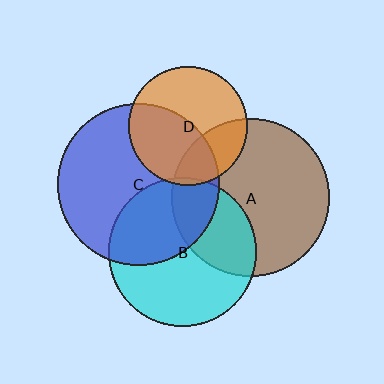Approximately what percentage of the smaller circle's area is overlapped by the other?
Approximately 40%.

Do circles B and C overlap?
Yes.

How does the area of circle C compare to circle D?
Approximately 1.8 times.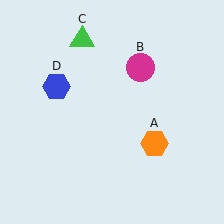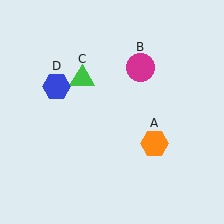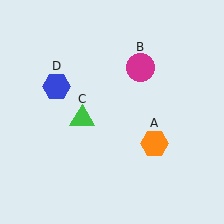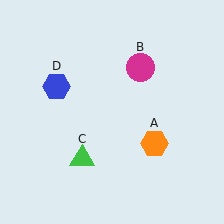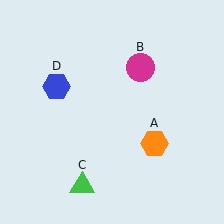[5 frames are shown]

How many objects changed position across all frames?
1 object changed position: green triangle (object C).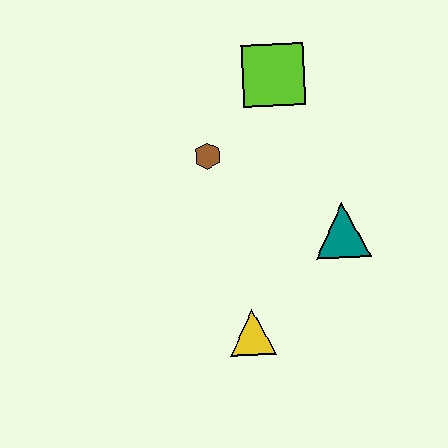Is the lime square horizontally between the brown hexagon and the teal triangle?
Yes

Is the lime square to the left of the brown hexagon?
No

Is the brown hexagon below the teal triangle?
No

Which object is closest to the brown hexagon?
The lime square is closest to the brown hexagon.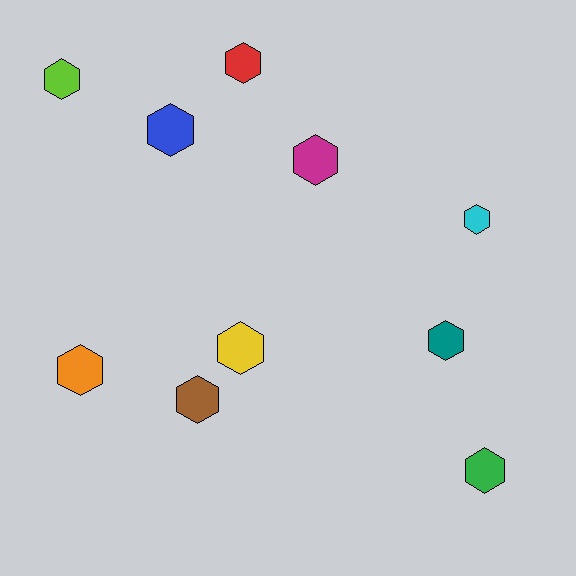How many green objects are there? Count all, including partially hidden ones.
There is 1 green object.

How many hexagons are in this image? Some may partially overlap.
There are 10 hexagons.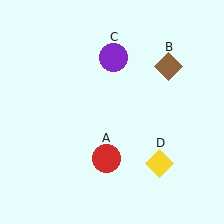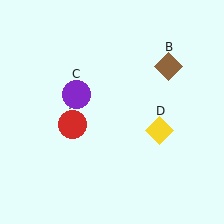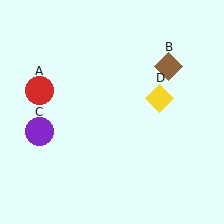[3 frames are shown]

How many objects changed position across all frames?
3 objects changed position: red circle (object A), purple circle (object C), yellow diamond (object D).